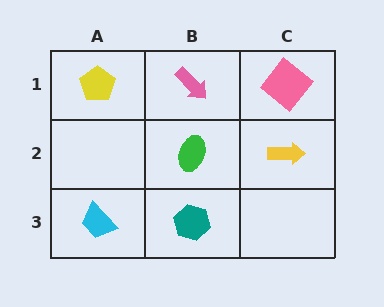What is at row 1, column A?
A yellow pentagon.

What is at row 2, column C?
A yellow arrow.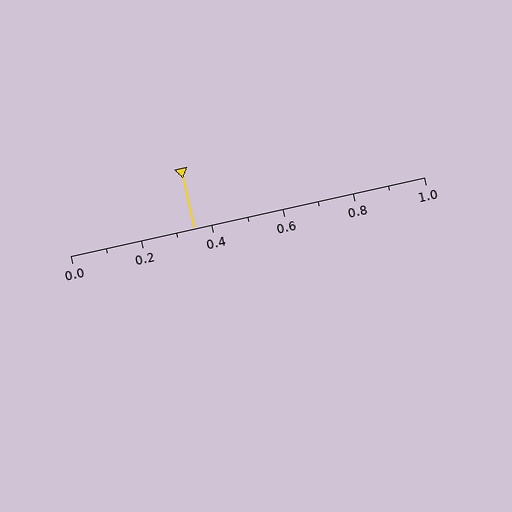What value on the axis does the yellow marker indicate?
The marker indicates approximately 0.35.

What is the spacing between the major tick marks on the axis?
The major ticks are spaced 0.2 apart.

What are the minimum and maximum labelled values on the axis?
The axis runs from 0.0 to 1.0.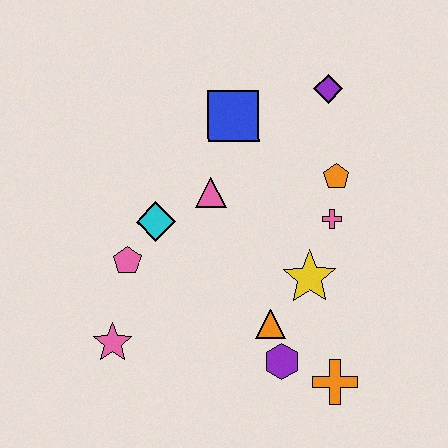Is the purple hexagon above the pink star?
No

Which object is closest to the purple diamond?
The orange pentagon is closest to the purple diamond.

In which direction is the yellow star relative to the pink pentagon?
The yellow star is to the right of the pink pentagon.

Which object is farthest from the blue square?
The orange cross is farthest from the blue square.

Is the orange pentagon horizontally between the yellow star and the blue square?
No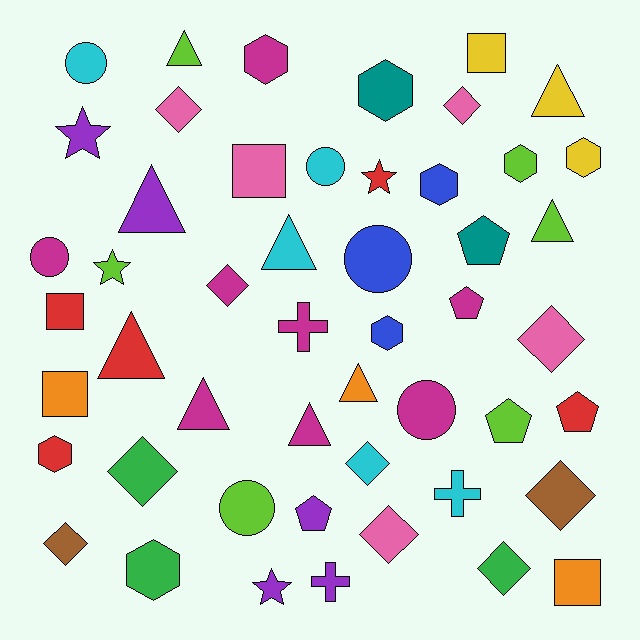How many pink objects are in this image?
There are 5 pink objects.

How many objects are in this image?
There are 50 objects.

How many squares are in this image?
There are 5 squares.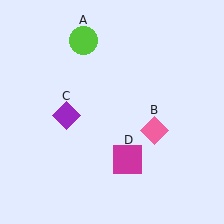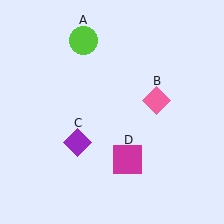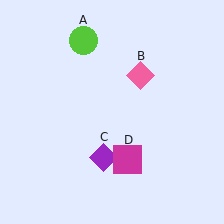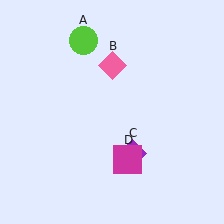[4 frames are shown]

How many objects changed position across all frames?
2 objects changed position: pink diamond (object B), purple diamond (object C).